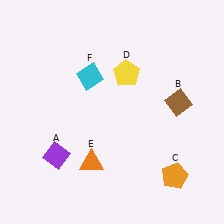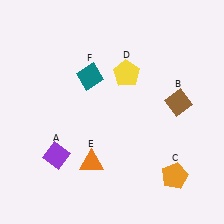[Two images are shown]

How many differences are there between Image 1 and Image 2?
There is 1 difference between the two images.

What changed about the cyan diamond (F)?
In Image 1, F is cyan. In Image 2, it changed to teal.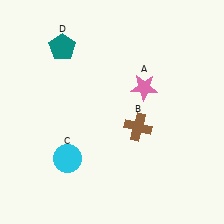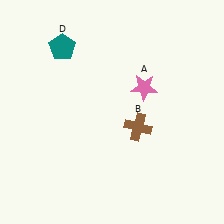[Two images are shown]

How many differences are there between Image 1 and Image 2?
There is 1 difference between the two images.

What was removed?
The cyan circle (C) was removed in Image 2.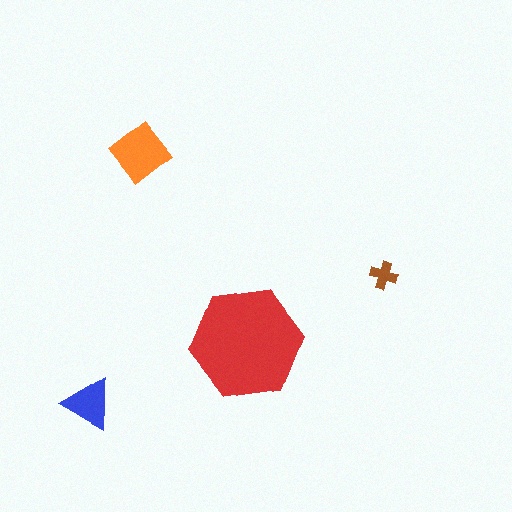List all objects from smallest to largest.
The brown cross, the blue triangle, the orange diamond, the red hexagon.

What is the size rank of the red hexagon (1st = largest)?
1st.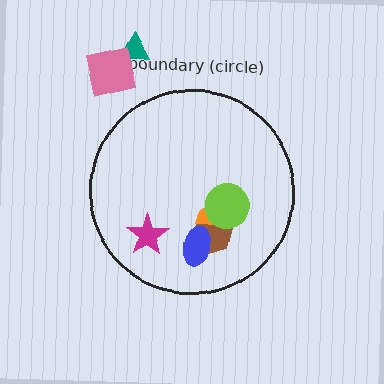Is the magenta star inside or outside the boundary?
Inside.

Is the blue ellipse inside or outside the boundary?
Inside.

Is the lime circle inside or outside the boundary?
Inside.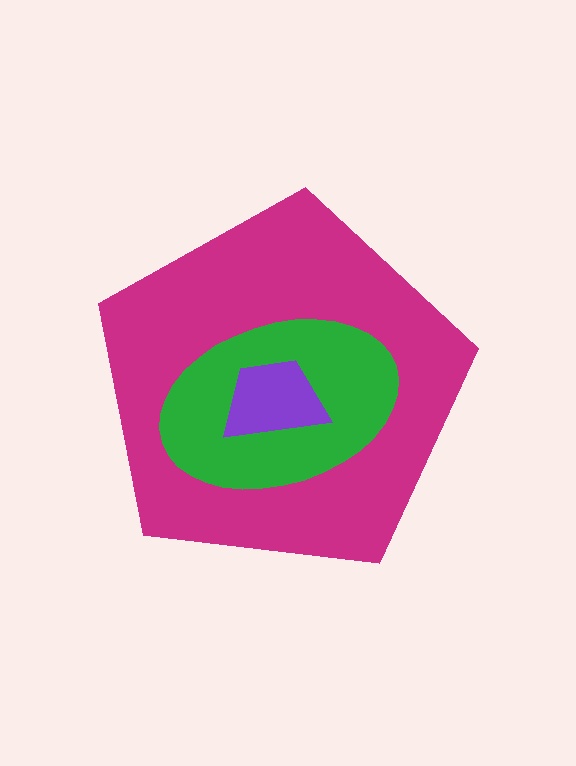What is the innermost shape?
The purple trapezoid.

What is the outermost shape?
The magenta pentagon.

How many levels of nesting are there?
3.